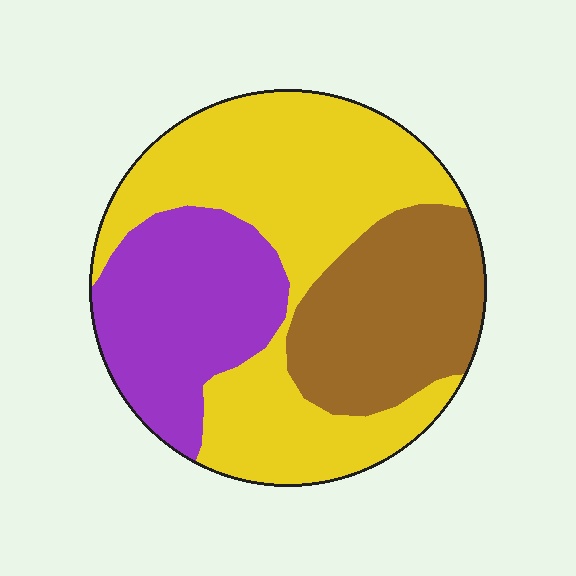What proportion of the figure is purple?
Purple takes up about one quarter (1/4) of the figure.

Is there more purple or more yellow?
Yellow.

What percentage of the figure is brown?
Brown covers about 25% of the figure.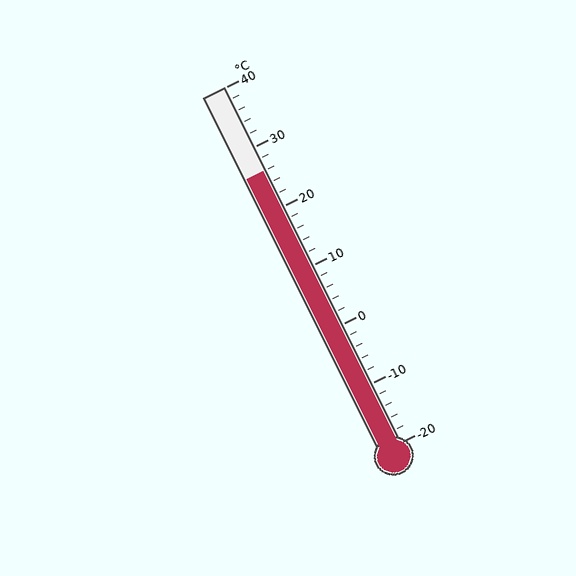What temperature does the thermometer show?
The thermometer shows approximately 26°C.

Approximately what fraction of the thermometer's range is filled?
The thermometer is filled to approximately 75% of its range.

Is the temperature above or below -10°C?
The temperature is above -10°C.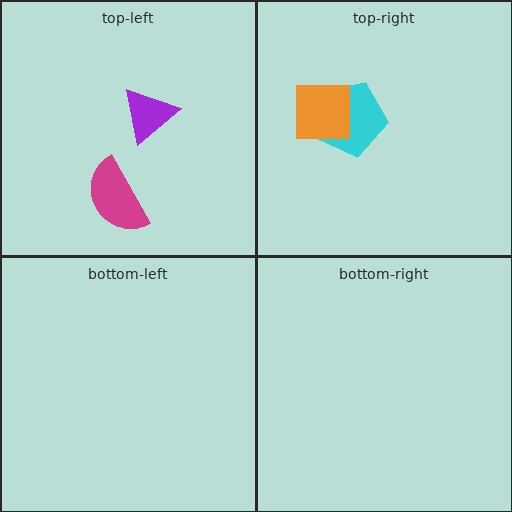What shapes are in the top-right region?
The cyan pentagon, the orange square.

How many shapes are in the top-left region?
2.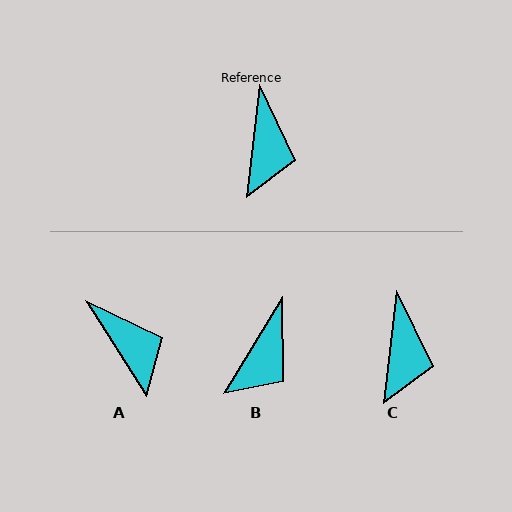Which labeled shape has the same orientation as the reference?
C.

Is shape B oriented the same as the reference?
No, it is off by about 25 degrees.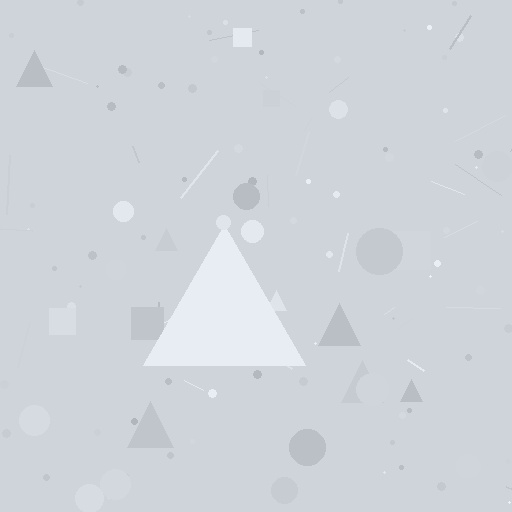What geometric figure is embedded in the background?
A triangle is embedded in the background.